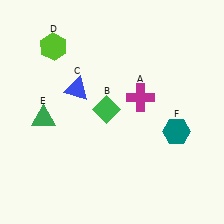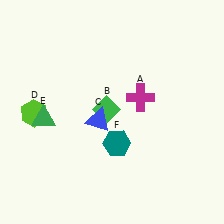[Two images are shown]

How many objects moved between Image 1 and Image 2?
3 objects moved between the two images.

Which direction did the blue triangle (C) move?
The blue triangle (C) moved down.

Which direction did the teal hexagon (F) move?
The teal hexagon (F) moved left.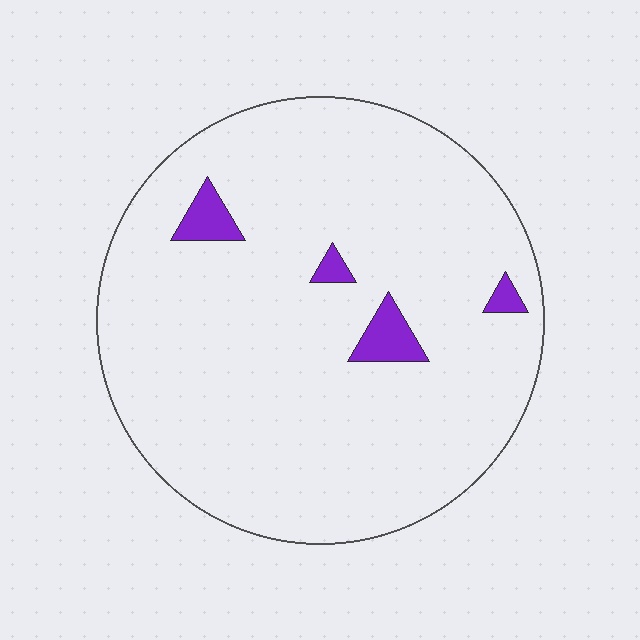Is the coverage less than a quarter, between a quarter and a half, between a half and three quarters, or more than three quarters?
Less than a quarter.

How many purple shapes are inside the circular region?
4.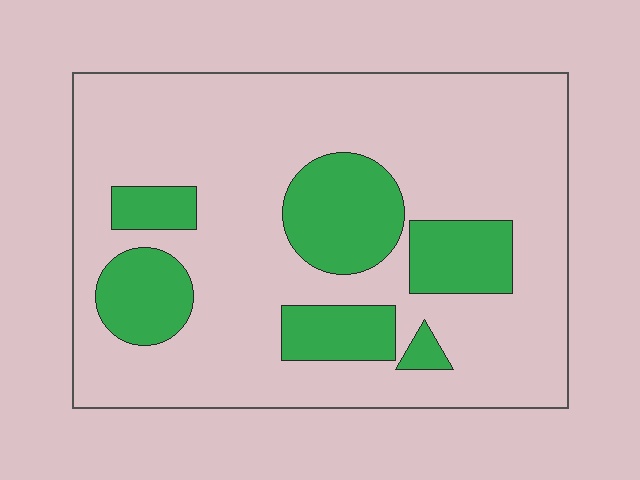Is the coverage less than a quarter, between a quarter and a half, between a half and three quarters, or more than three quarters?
Less than a quarter.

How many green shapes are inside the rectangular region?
6.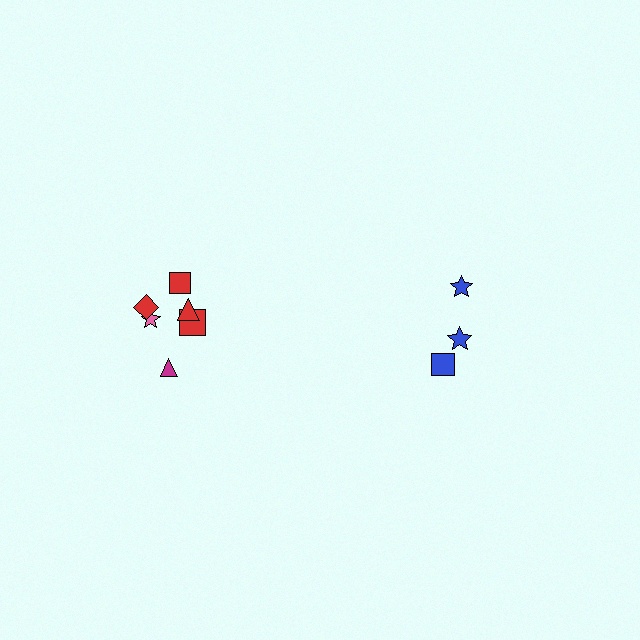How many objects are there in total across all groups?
There are 9 objects.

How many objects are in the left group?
There are 6 objects.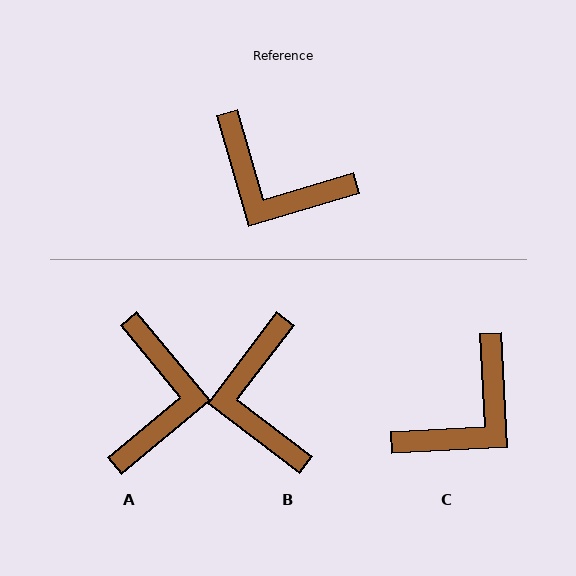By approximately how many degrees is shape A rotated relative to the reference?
Approximately 113 degrees counter-clockwise.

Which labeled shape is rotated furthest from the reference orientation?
A, about 113 degrees away.